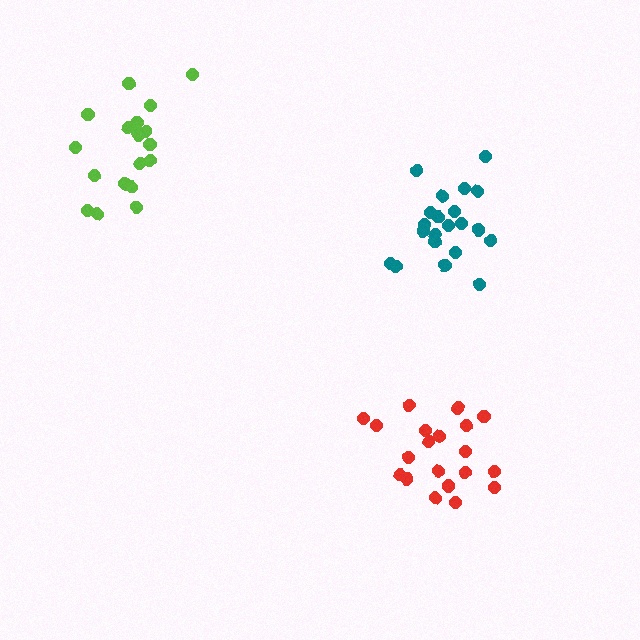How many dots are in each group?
Group 1: 21 dots, Group 2: 20 dots, Group 3: 20 dots (61 total).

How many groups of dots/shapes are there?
There are 3 groups.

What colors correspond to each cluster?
The clusters are colored: teal, red, lime.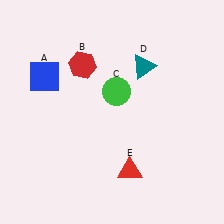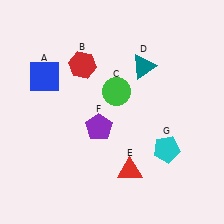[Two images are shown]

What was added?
A purple pentagon (F), a cyan pentagon (G) were added in Image 2.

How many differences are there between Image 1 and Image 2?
There are 2 differences between the two images.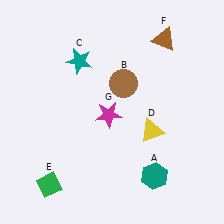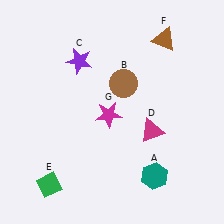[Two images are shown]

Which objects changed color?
C changed from teal to purple. D changed from yellow to magenta.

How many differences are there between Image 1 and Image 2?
There are 2 differences between the two images.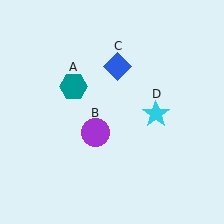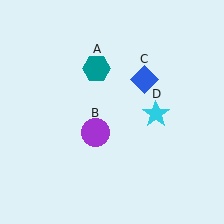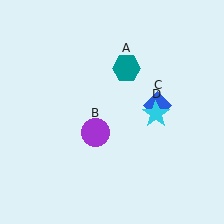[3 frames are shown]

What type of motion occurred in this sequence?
The teal hexagon (object A), blue diamond (object C) rotated clockwise around the center of the scene.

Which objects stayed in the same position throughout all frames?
Purple circle (object B) and cyan star (object D) remained stationary.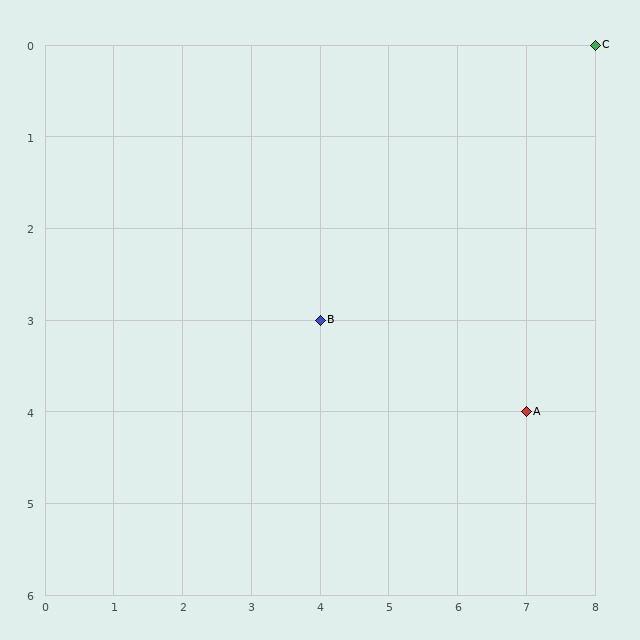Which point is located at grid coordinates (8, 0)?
Point C is at (8, 0).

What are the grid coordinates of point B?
Point B is at grid coordinates (4, 3).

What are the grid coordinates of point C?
Point C is at grid coordinates (8, 0).